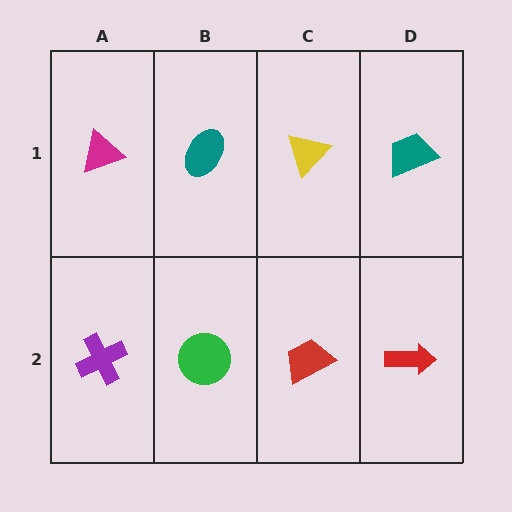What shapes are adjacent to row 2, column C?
A yellow triangle (row 1, column C), a green circle (row 2, column B), a red arrow (row 2, column D).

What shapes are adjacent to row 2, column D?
A teal trapezoid (row 1, column D), a red trapezoid (row 2, column C).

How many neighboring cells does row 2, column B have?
3.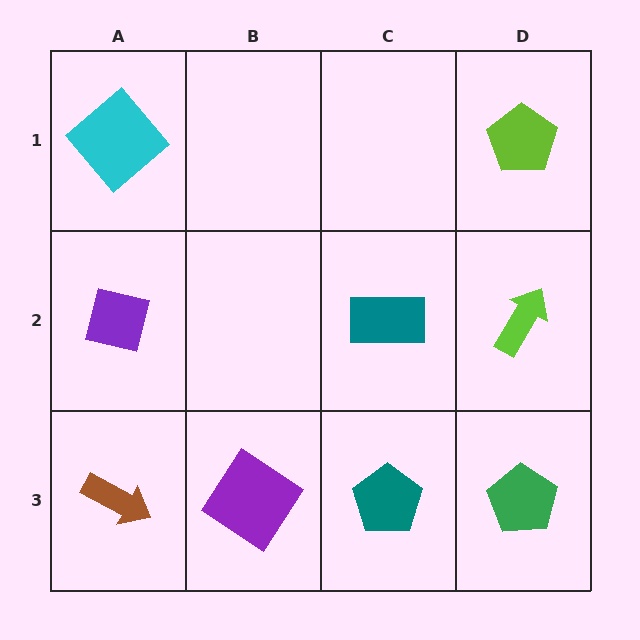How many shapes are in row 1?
2 shapes.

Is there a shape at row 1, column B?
No, that cell is empty.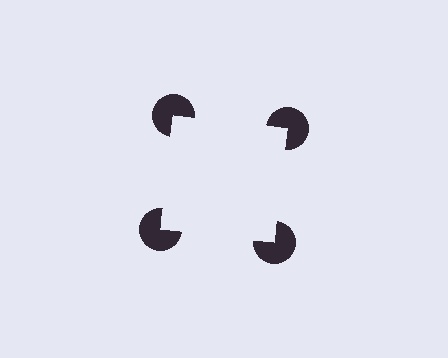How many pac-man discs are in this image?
There are 4 — one at each vertex of the illusory square.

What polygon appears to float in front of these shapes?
An illusory square — its edges are inferred from the aligned wedge cuts in the pac-man discs, not physically drawn.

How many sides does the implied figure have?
4 sides.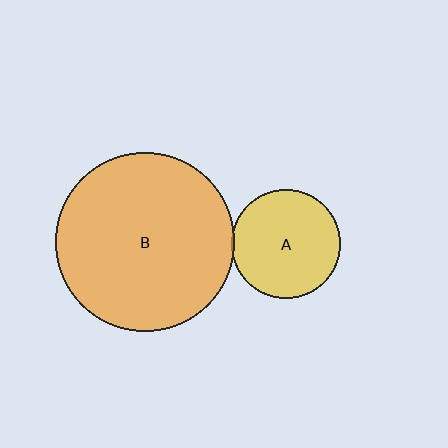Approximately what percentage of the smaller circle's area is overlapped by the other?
Approximately 5%.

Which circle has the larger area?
Circle B (orange).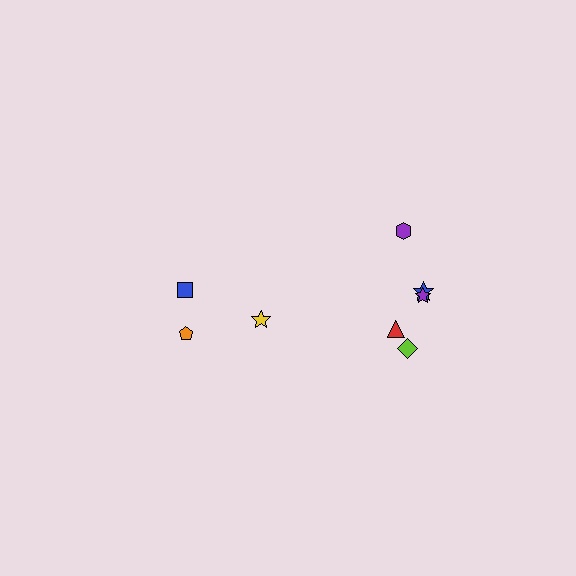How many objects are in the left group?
There are 3 objects.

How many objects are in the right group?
There are 5 objects.